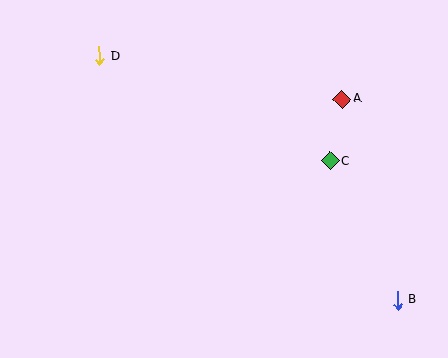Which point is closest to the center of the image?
Point C at (330, 161) is closest to the center.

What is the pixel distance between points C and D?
The distance between C and D is 253 pixels.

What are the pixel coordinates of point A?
Point A is at (342, 99).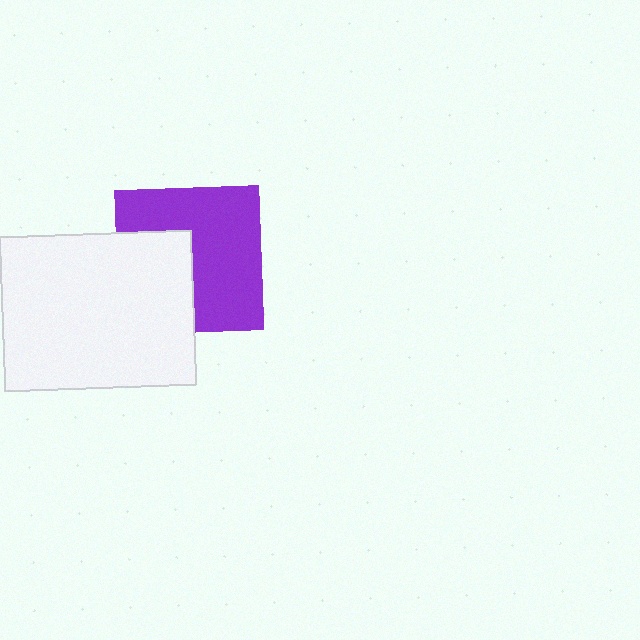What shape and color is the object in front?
The object in front is a white rectangle.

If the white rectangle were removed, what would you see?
You would see the complete purple square.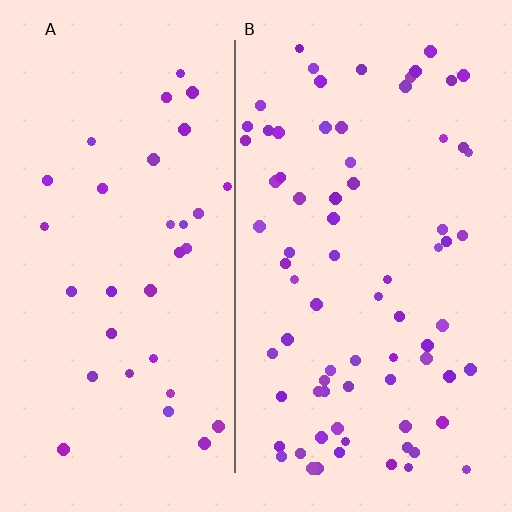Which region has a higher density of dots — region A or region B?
B (the right).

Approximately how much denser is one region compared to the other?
Approximately 2.2× — region B over region A.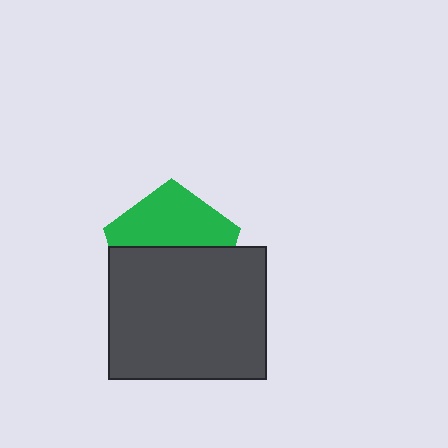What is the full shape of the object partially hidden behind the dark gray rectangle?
The partially hidden object is a green pentagon.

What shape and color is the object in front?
The object in front is a dark gray rectangle.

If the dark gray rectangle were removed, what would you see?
You would see the complete green pentagon.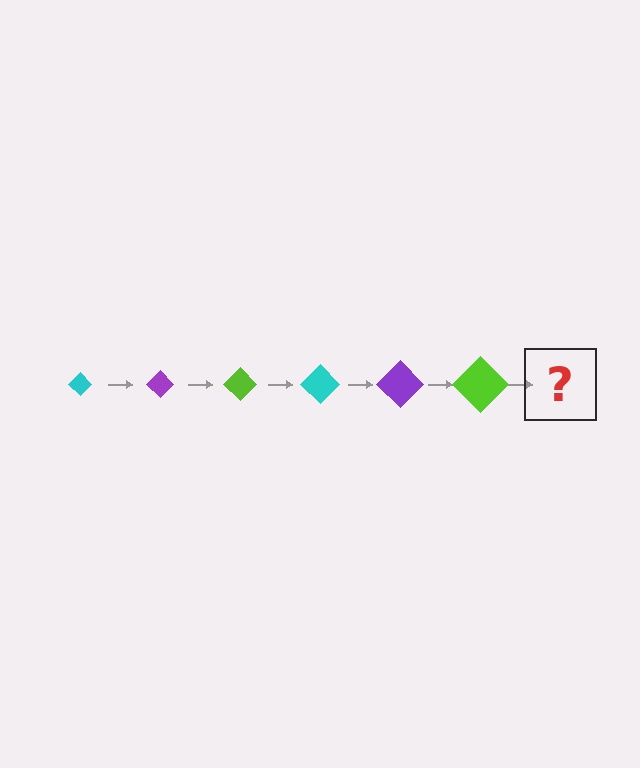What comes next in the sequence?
The next element should be a cyan diamond, larger than the previous one.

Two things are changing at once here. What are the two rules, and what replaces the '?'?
The two rules are that the diamond grows larger each step and the color cycles through cyan, purple, and lime. The '?' should be a cyan diamond, larger than the previous one.